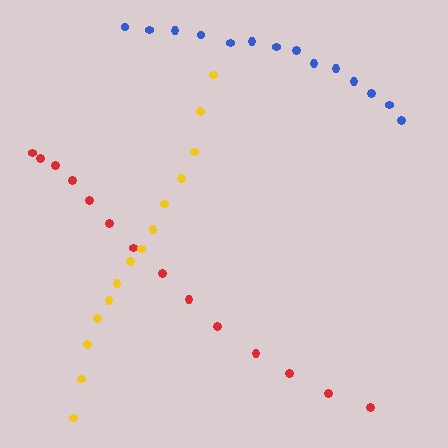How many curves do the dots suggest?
There are 3 distinct paths.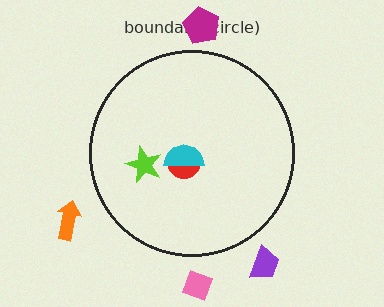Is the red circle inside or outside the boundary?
Inside.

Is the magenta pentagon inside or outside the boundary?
Outside.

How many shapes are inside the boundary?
3 inside, 4 outside.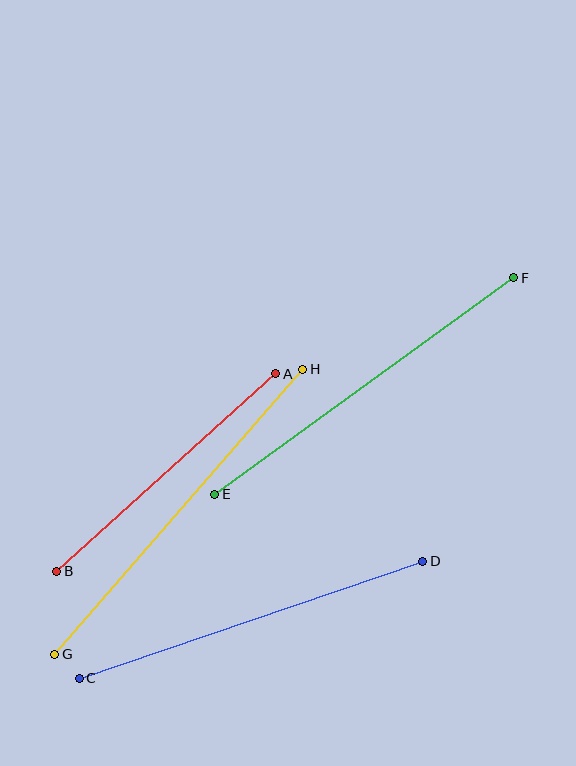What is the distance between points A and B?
The distance is approximately 295 pixels.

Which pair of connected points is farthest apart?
Points G and H are farthest apart.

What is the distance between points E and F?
The distance is approximately 369 pixels.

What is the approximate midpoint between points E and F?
The midpoint is at approximately (364, 386) pixels.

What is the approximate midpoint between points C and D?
The midpoint is at approximately (251, 620) pixels.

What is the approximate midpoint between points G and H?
The midpoint is at approximately (179, 512) pixels.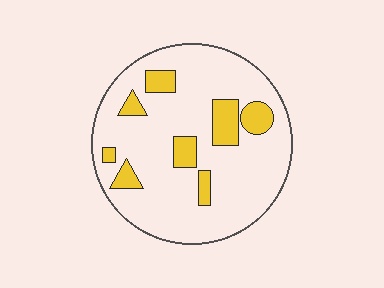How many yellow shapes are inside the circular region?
8.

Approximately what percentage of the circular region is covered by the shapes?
Approximately 15%.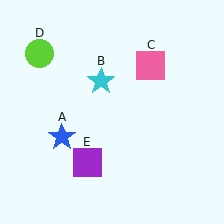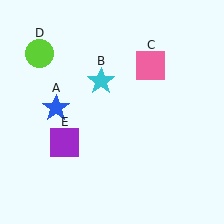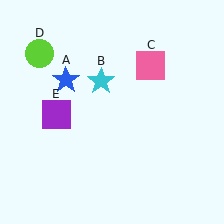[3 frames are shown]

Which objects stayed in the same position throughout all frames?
Cyan star (object B) and pink square (object C) and lime circle (object D) remained stationary.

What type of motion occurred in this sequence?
The blue star (object A), purple square (object E) rotated clockwise around the center of the scene.